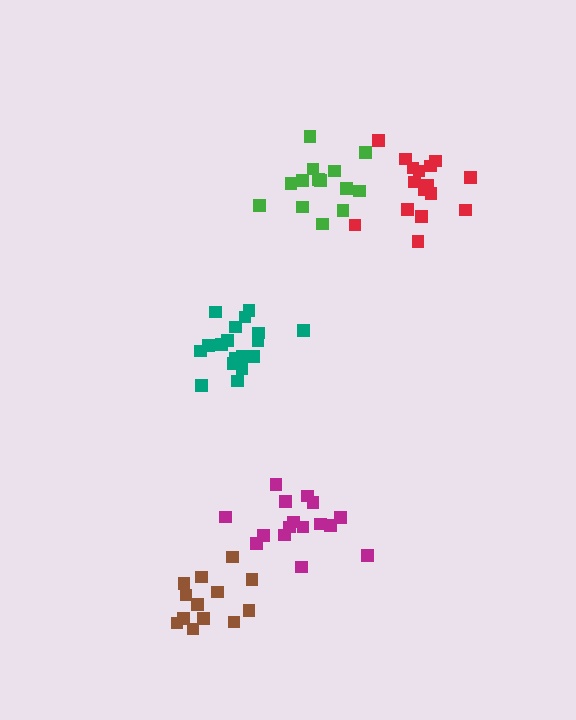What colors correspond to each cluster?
The clusters are colored: teal, magenta, brown, green, red.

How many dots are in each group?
Group 1: 18 dots, Group 2: 16 dots, Group 3: 13 dots, Group 4: 14 dots, Group 5: 16 dots (77 total).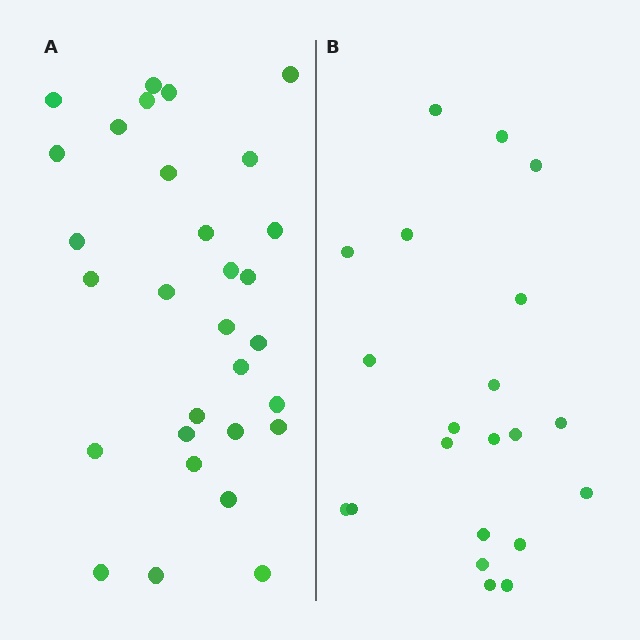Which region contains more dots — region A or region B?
Region A (the left region) has more dots.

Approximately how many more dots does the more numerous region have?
Region A has roughly 8 or so more dots than region B.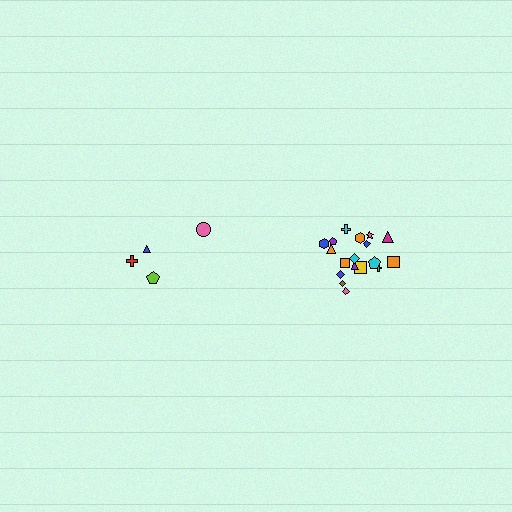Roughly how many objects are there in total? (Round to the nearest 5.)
Roughly 20 objects in total.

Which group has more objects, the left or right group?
The right group.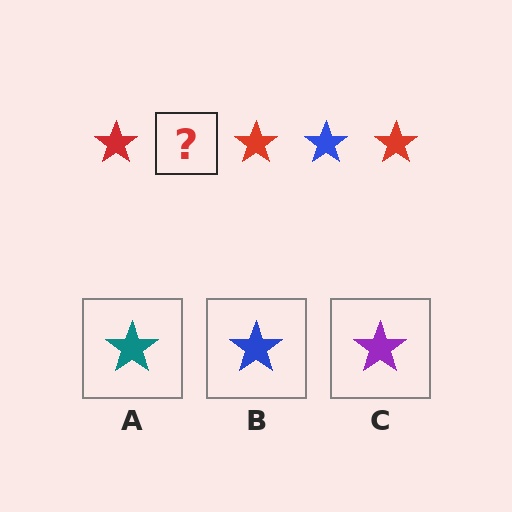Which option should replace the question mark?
Option B.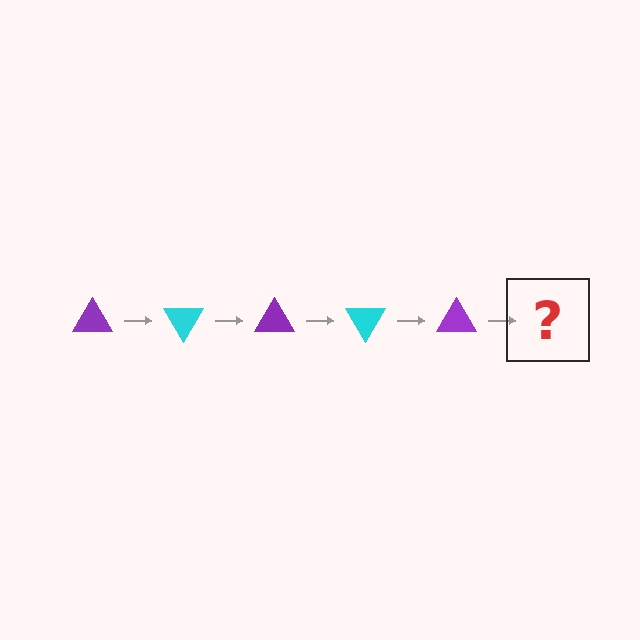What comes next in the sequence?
The next element should be a cyan triangle, rotated 300 degrees from the start.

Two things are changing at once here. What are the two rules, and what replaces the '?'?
The two rules are that it rotates 60 degrees each step and the color cycles through purple and cyan. The '?' should be a cyan triangle, rotated 300 degrees from the start.